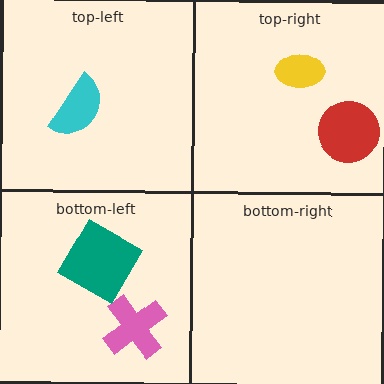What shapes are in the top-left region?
The cyan semicircle.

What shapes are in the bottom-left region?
The pink cross, the teal diamond.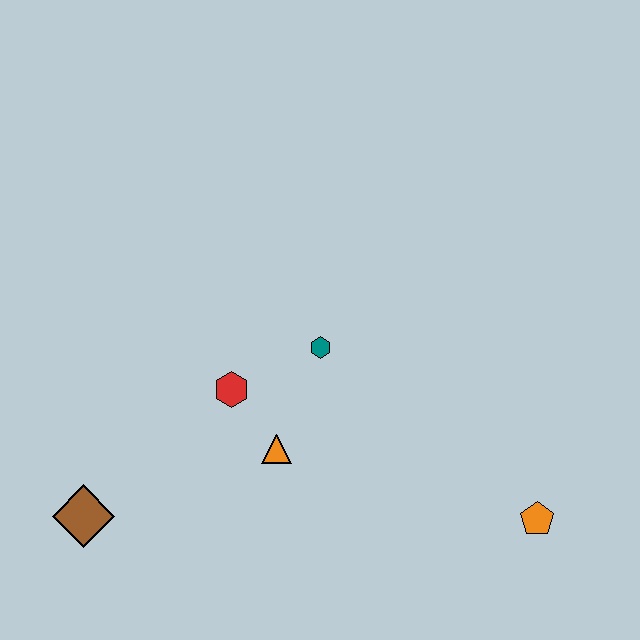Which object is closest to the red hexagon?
The orange triangle is closest to the red hexagon.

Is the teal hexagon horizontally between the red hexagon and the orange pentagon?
Yes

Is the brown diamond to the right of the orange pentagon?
No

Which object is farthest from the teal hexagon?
The brown diamond is farthest from the teal hexagon.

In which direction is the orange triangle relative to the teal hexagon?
The orange triangle is below the teal hexagon.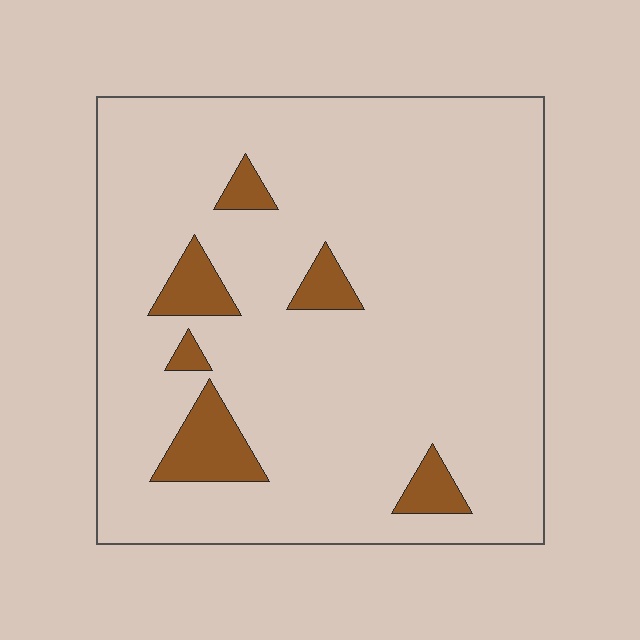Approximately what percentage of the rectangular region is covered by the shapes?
Approximately 10%.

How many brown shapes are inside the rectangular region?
6.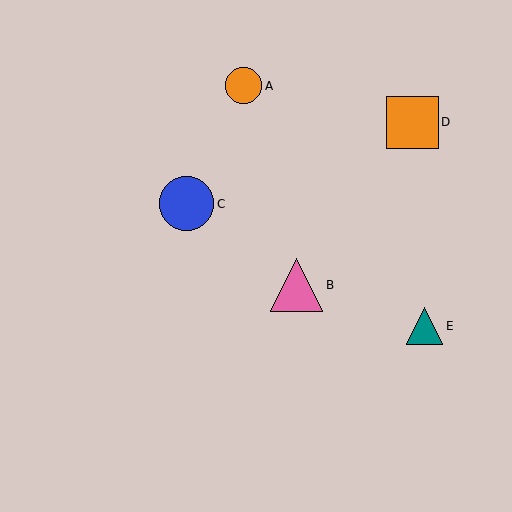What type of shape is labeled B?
Shape B is a pink triangle.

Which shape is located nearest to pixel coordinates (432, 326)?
The teal triangle (labeled E) at (424, 326) is nearest to that location.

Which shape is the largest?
The blue circle (labeled C) is the largest.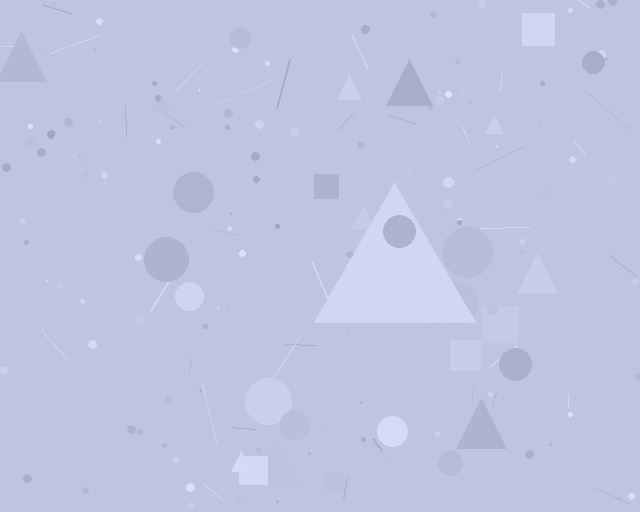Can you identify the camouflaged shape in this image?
The camouflaged shape is a triangle.